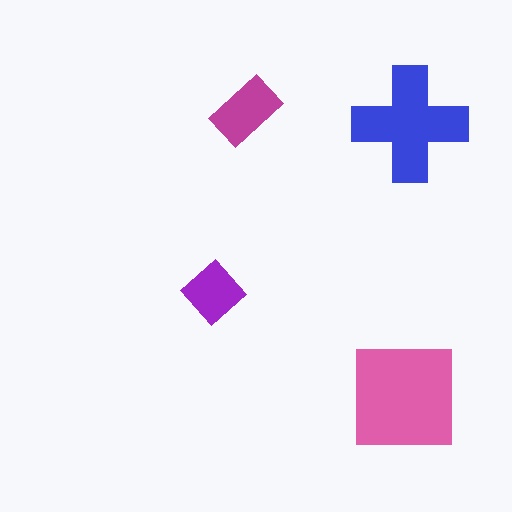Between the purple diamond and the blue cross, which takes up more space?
The blue cross.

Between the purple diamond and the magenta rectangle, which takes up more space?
The magenta rectangle.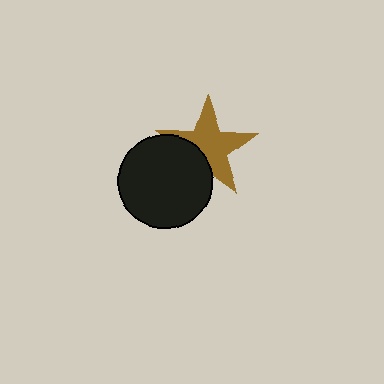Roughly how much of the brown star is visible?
Most of it is visible (roughly 68%).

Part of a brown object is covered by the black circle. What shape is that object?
It is a star.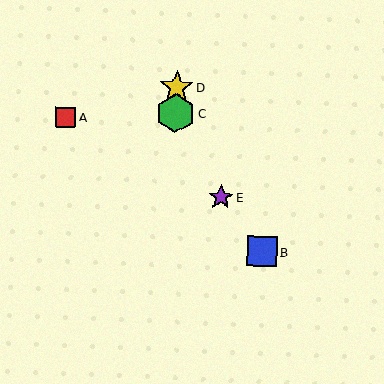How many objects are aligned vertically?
2 objects (C, D) are aligned vertically.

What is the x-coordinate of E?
Object E is at x≈221.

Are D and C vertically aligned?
Yes, both are at x≈177.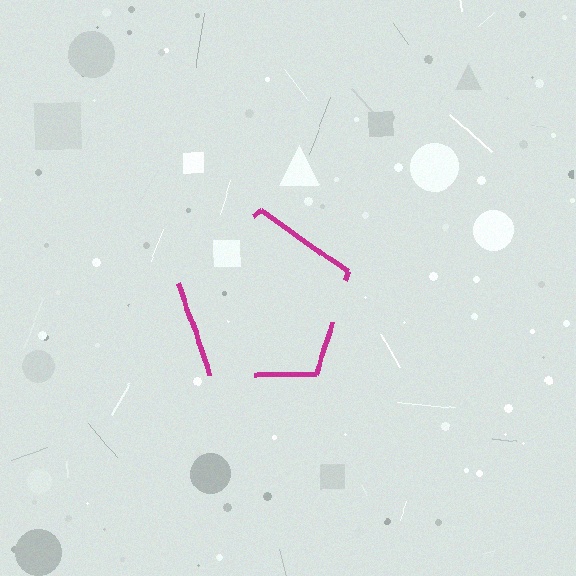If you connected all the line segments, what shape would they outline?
They would outline a pentagon.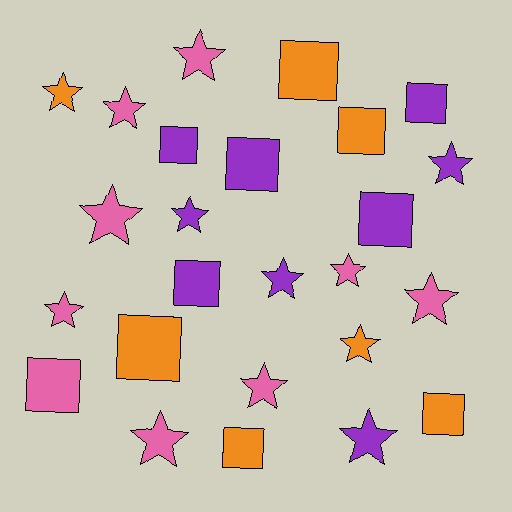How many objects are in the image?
There are 25 objects.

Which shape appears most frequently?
Star, with 14 objects.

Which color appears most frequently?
Purple, with 9 objects.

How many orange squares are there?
There are 5 orange squares.